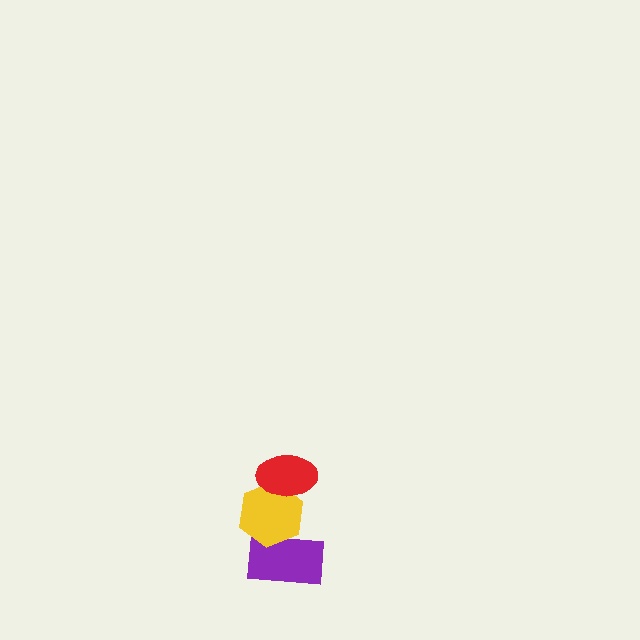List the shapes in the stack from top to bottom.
From top to bottom: the red ellipse, the yellow hexagon, the purple rectangle.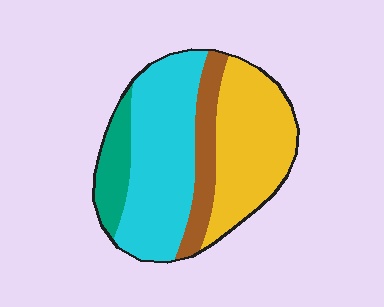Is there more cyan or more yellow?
Cyan.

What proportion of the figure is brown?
Brown takes up about one eighth (1/8) of the figure.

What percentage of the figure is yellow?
Yellow takes up between a third and a half of the figure.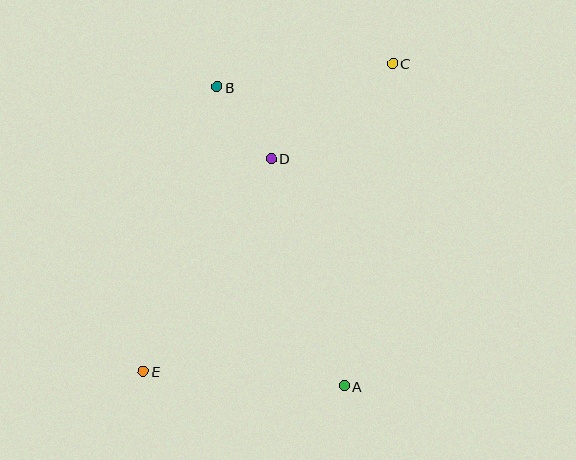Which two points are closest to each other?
Points B and D are closest to each other.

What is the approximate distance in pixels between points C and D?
The distance between C and D is approximately 155 pixels.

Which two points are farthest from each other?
Points C and E are farthest from each other.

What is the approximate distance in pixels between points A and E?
The distance between A and E is approximately 201 pixels.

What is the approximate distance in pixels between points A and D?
The distance between A and D is approximately 239 pixels.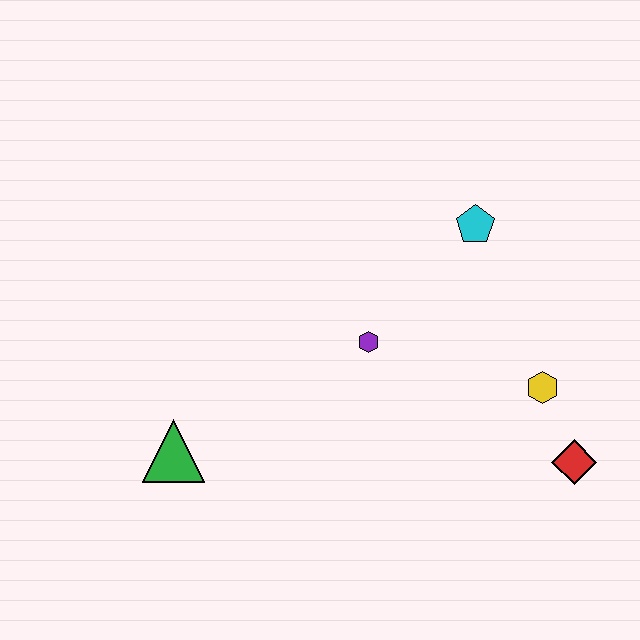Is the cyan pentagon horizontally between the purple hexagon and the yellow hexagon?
Yes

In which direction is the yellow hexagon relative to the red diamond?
The yellow hexagon is above the red diamond.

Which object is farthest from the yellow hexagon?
The green triangle is farthest from the yellow hexagon.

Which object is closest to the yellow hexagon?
The red diamond is closest to the yellow hexagon.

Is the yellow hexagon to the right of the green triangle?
Yes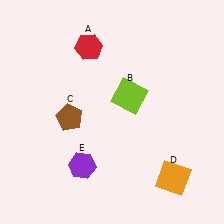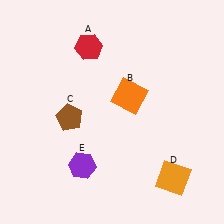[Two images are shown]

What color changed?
The square (B) changed from lime in Image 1 to orange in Image 2.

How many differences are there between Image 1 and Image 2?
There is 1 difference between the two images.